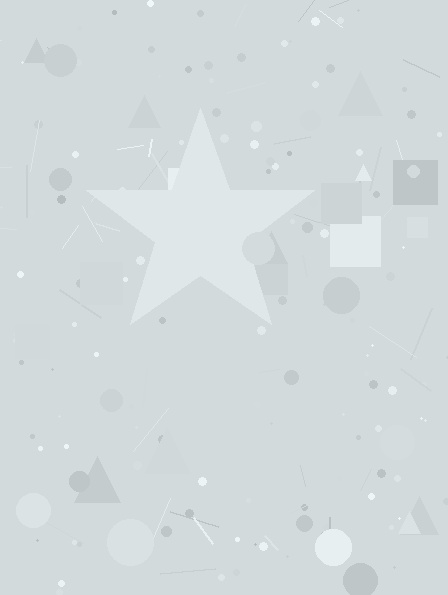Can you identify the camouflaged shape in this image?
The camouflaged shape is a star.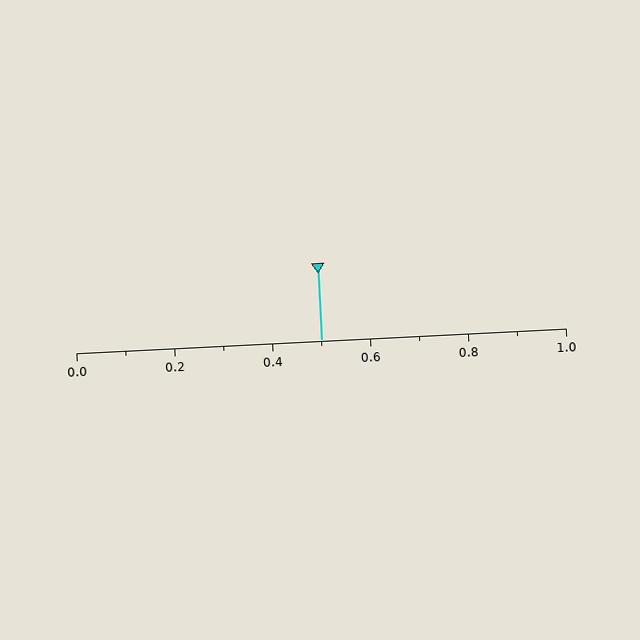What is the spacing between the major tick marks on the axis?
The major ticks are spaced 0.2 apart.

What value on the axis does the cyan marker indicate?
The marker indicates approximately 0.5.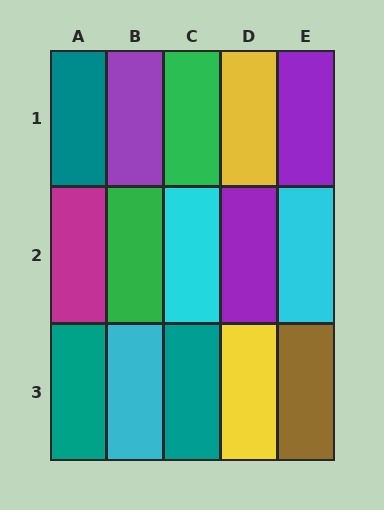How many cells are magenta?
1 cell is magenta.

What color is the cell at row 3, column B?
Cyan.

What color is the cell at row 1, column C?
Green.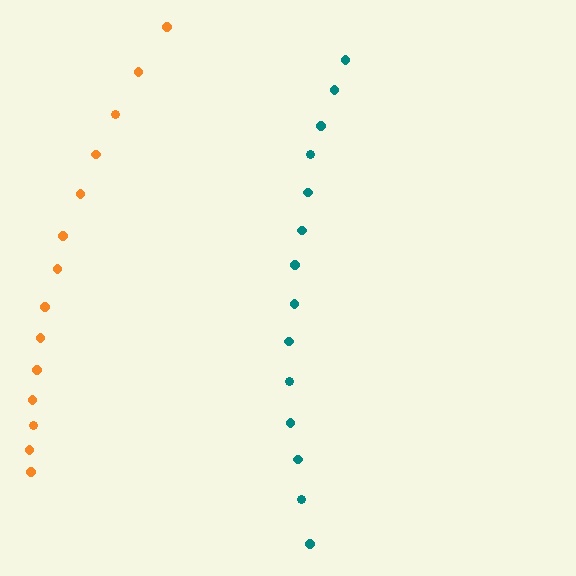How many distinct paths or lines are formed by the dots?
There are 2 distinct paths.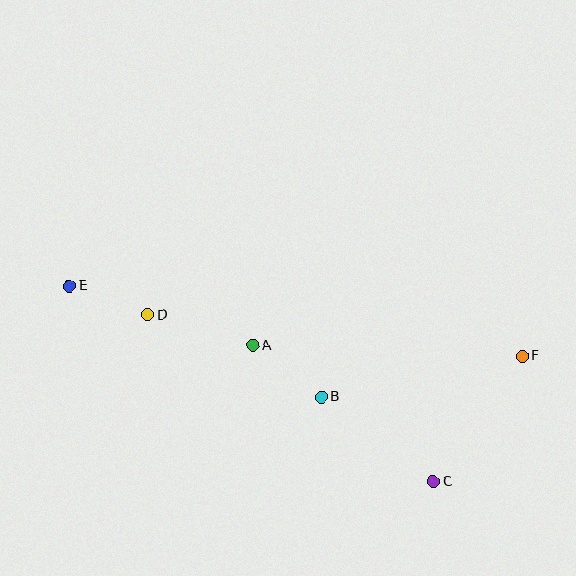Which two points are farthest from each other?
Points E and F are farthest from each other.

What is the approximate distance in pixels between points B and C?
The distance between B and C is approximately 141 pixels.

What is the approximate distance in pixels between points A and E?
The distance between A and E is approximately 193 pixels.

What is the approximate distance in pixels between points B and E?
The distance between B and E is approximately 275 pixels.